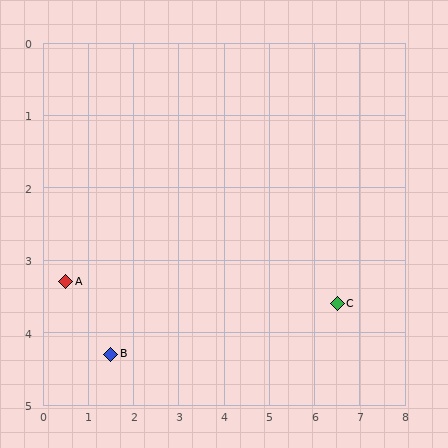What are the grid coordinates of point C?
Point C is at approximately (6.5, 3.6).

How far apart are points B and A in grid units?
Points B and A are about 1.4 grid units apart.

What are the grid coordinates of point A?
Point A is at approximately (0.5, 3.3).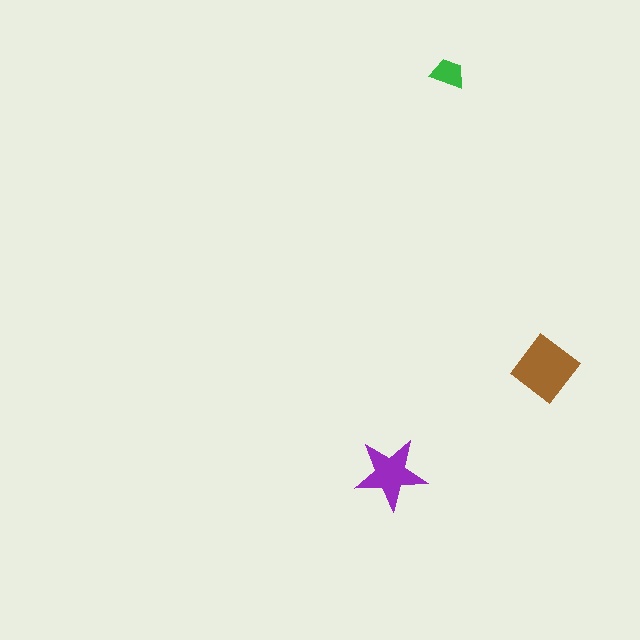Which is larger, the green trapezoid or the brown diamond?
The brown diamond.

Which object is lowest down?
The purple star is bottommost.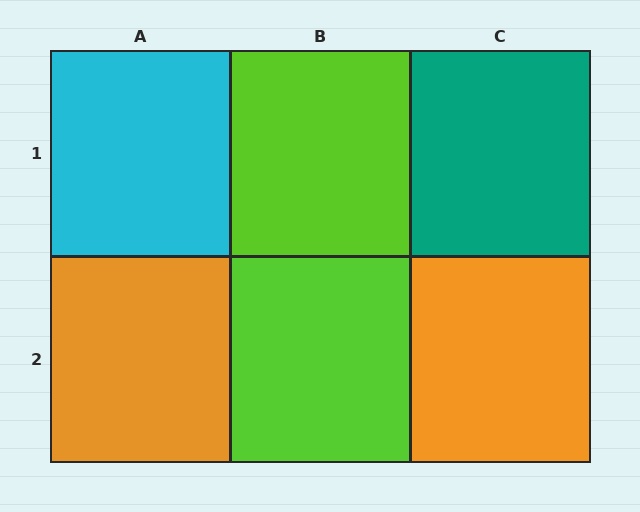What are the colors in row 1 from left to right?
Cyan, lime, teal.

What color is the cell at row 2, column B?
Lime.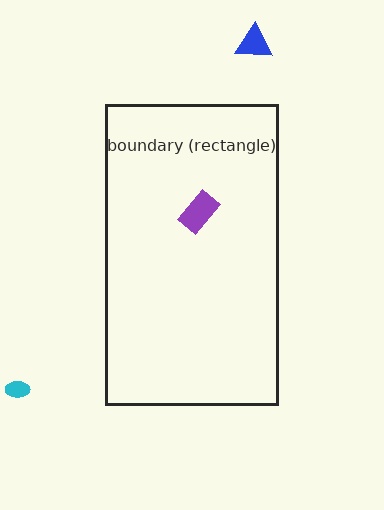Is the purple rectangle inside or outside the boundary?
Inside.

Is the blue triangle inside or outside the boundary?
Outside.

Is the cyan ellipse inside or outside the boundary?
Outside.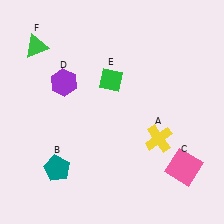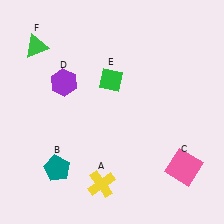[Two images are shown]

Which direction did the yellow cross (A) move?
The yellow cross (A) moved left.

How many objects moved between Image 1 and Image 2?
1 object moved between the two images.